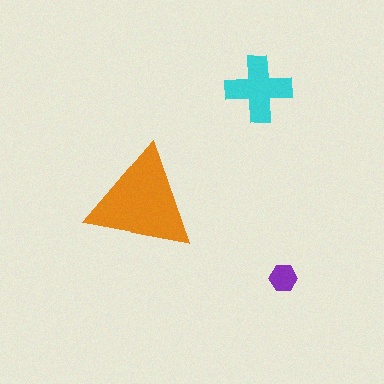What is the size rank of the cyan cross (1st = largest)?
2nd.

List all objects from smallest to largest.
The purple hexagon, the cyan cross, the orange triangle.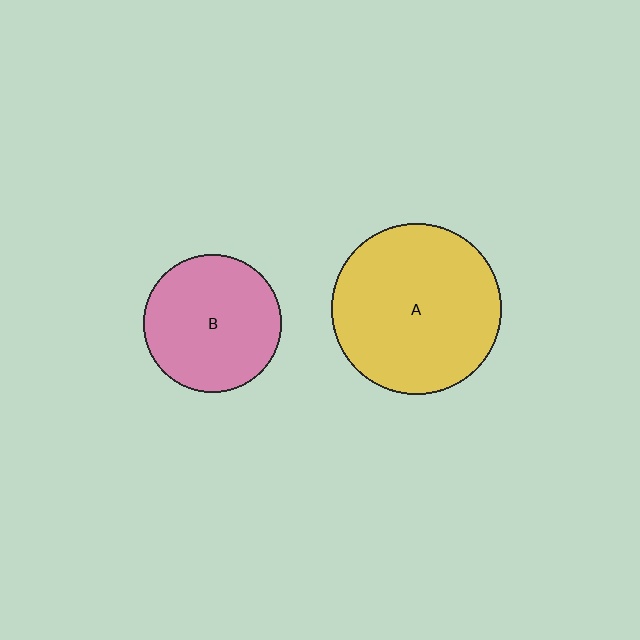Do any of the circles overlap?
No, none of the circles overlap.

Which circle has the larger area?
Circle A (yellow).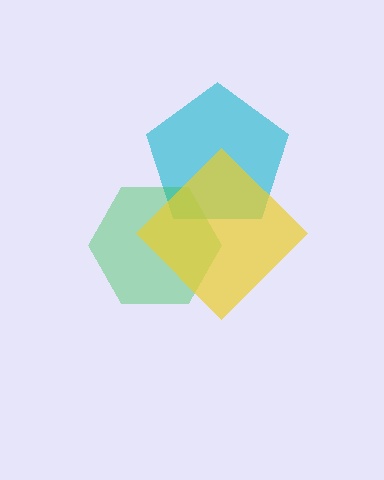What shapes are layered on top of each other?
The layered shapes are: a cyan pentagon, a green hexagon, a yellow diamond.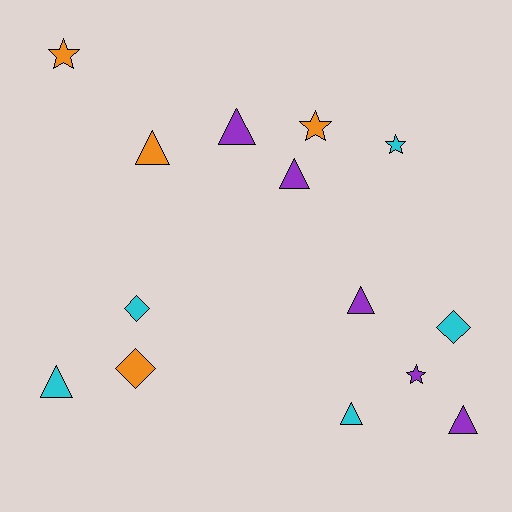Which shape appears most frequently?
Triangle, with 7 objects.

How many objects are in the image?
There are 14 objects.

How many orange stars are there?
There are 2 orange stars.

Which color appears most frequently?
Cyan, with 5 objects.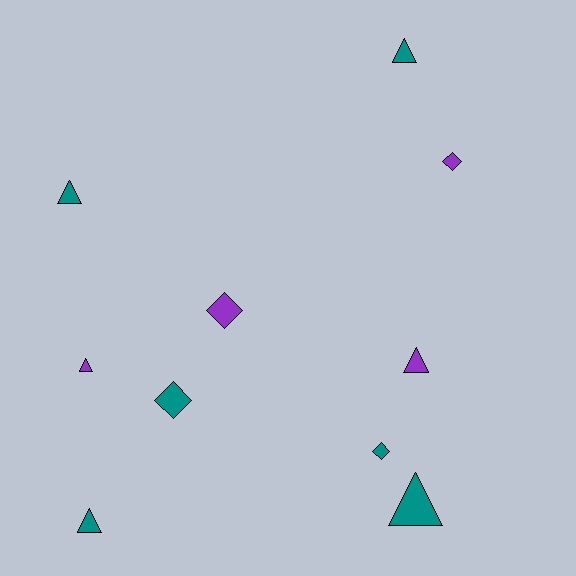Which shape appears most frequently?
Triangle, with 6 objects.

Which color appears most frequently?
Teal, with 6 objects.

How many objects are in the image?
There are 10 objects.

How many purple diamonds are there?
There are 2 purple diamonds.